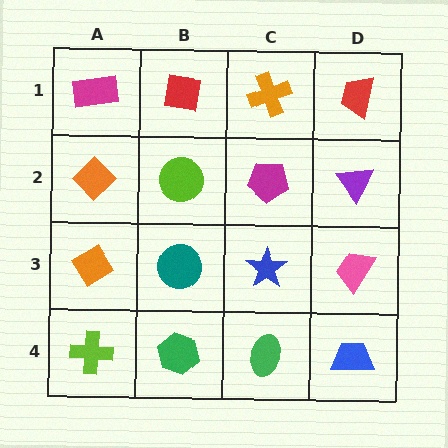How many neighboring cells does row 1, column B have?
3.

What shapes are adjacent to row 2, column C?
An orange cross (row 1, column C), a blue star (row 3, column C), a lime circle (row 2, column B), a purple triangle (row 2, column D).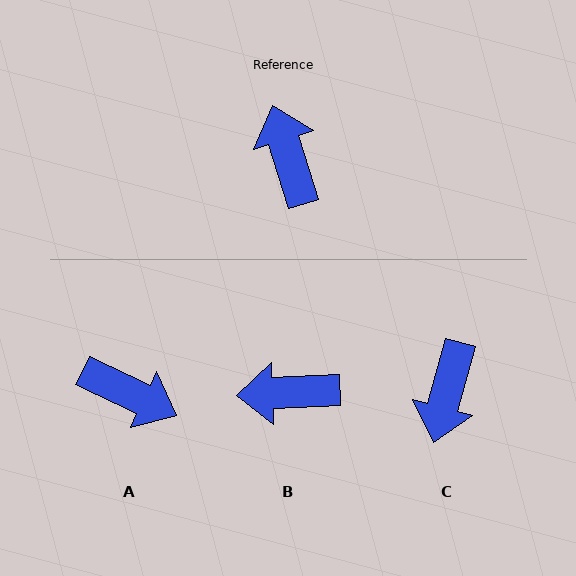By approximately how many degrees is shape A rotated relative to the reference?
Approximately 133 degrees clockwise.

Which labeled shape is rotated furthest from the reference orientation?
C, about 148 degrees away.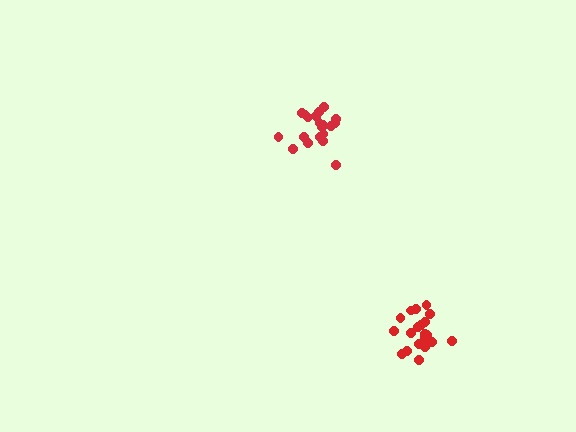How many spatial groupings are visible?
There are 2 spatial groupings.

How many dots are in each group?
Group 1: 20 dots, Group 2: 20 dots (40 total).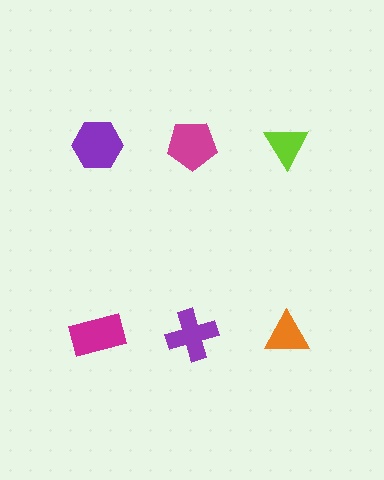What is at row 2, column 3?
An orange triangle.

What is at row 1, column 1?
A purple hexagon.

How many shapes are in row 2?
3 shapes.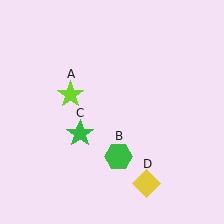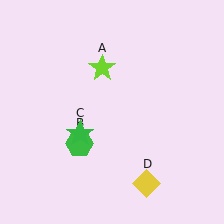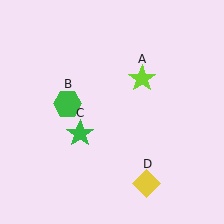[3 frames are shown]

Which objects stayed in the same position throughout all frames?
Green star (object C) and yellow diamond (object D) remained stationary.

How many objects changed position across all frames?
2 objects changed position: lime star (object A), green hexagon (object B).